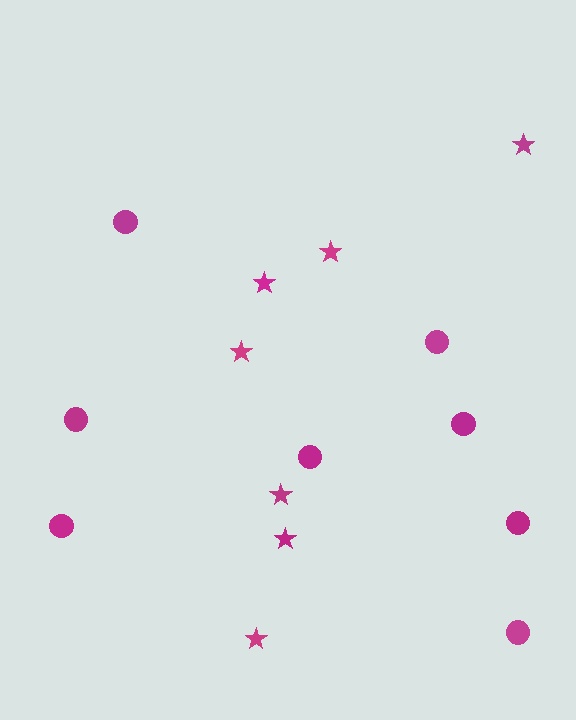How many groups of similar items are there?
There are 2 groups: one group of circles (8) and one group of stars (7).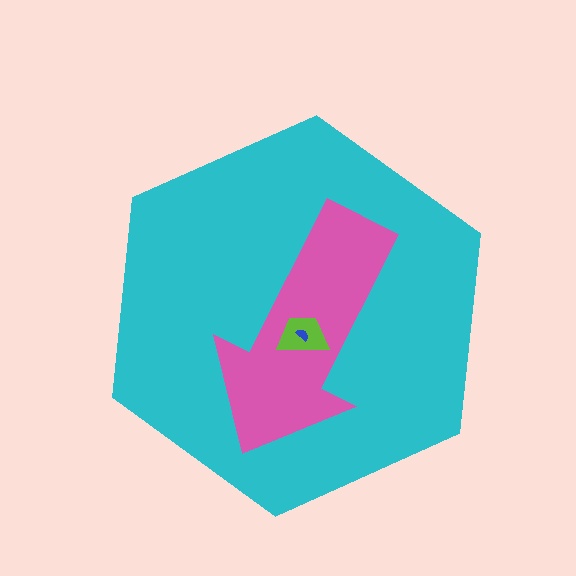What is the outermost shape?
The cyan hexagon.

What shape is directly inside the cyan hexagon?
The pink arrow.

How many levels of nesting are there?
4.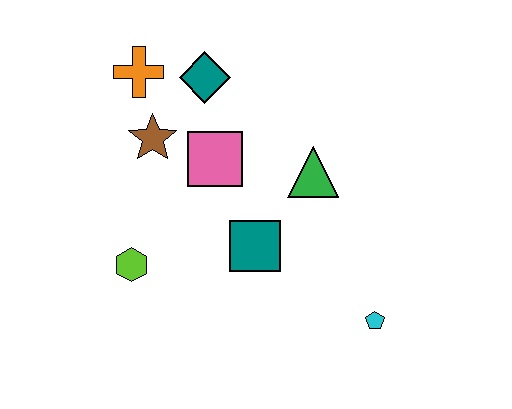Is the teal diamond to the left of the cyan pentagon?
Yes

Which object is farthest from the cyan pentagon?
The orange cross is farthest from the cyan pentagon.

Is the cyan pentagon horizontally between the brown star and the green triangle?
No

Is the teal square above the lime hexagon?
Yes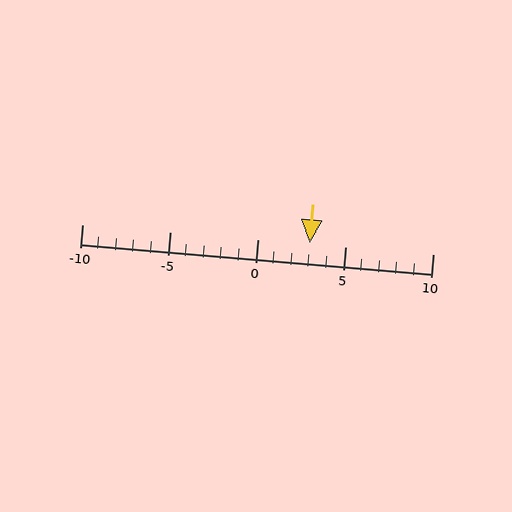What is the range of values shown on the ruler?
The ruler shows values from -10 to 10.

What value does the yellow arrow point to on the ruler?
The yellow arrow points to approximately 3.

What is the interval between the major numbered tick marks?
The major tick marks are spaced 5 units apart.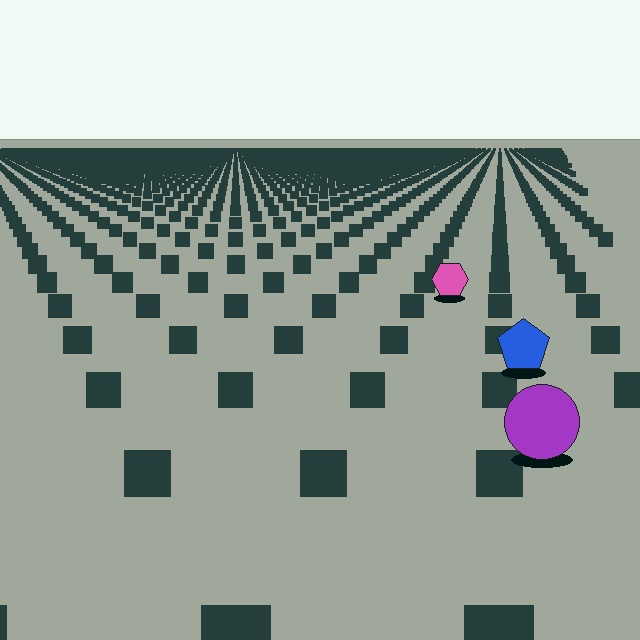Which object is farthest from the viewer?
The pink hexagon is farthest from the viewer. It appears smaller and the ground texture around it is denser.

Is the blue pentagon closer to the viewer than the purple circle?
No. The purple circle is closer — you can tell from the texture gradient: the ground texture is coarser near it.